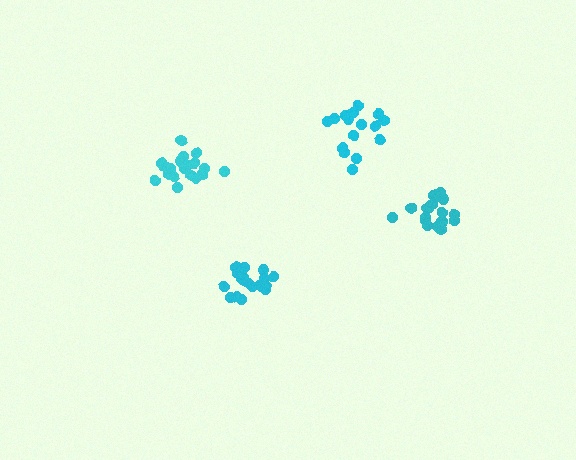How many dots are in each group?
Group 1: 17 dots, Group 2: 19 dots, Group 3: 19 dots, Group 4: 19 dots (74 total).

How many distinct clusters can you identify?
There are 4 distinct clusters.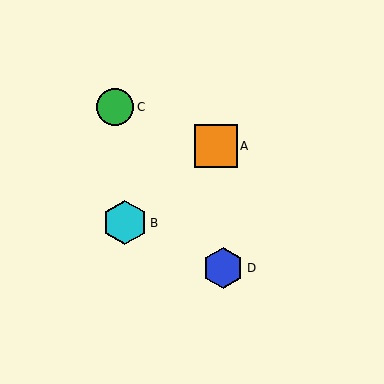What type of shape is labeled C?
Shape C is a green circle.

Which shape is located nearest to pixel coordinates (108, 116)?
The green circle (labeled C) at (115, 107) is nearest to that location.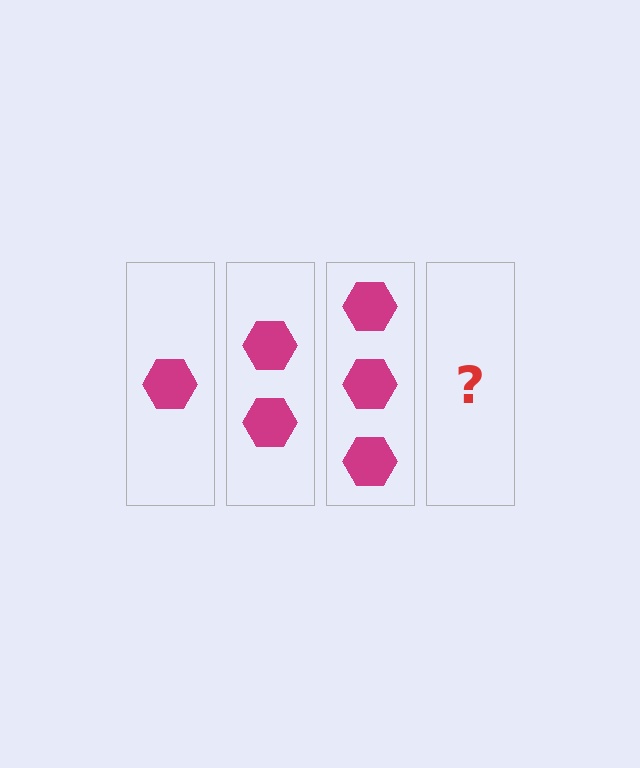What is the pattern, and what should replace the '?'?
The pattern is that each step adds one more hexagon. The '?' should be 4 hexagons.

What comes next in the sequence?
The next element should be 4 hexagons.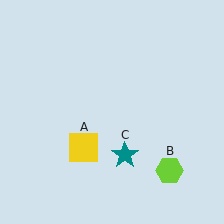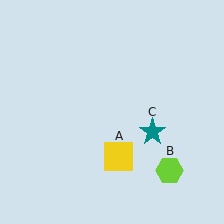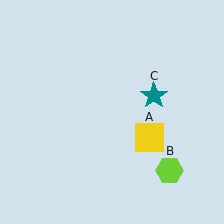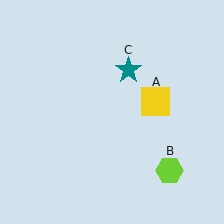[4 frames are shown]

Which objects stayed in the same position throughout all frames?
Lime hexagon (object B) remained stationary.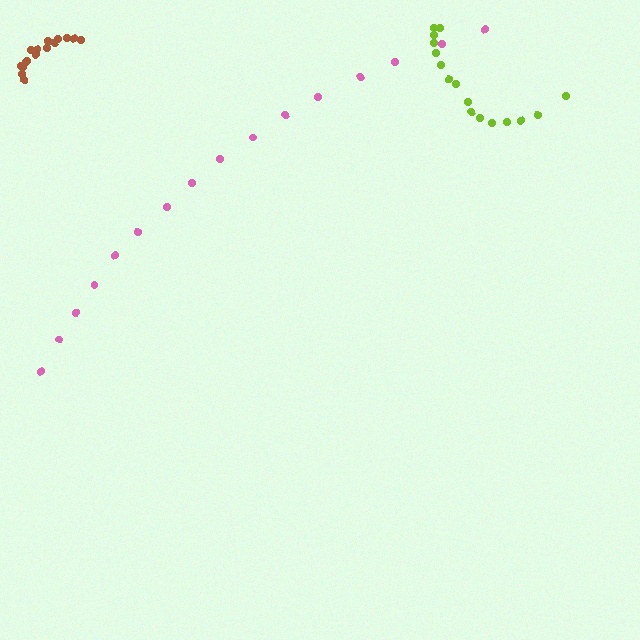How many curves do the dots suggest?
There are 3 distinct paths.